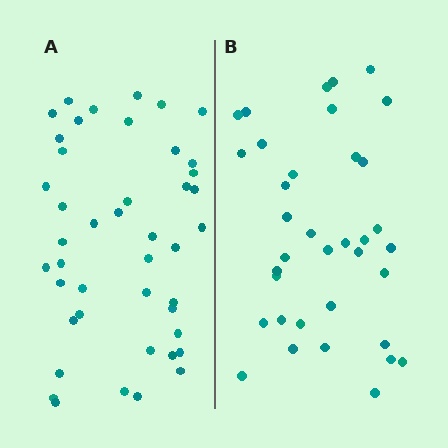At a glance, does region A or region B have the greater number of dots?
Region A (the left region) has more dots.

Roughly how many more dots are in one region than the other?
Region A has roughly 8 or so more dots than region B.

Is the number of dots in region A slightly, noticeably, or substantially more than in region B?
Region A has only slightly more — the two regions are fairly close. The ratio is roughly 1.2 to 1.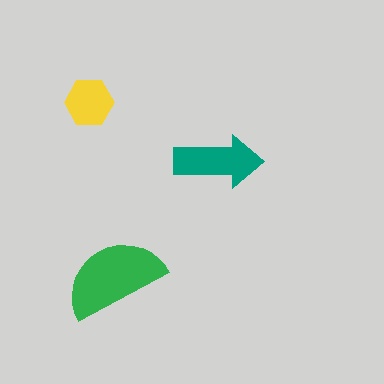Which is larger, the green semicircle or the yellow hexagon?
The green semicircle.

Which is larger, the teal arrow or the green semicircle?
The green semicircle.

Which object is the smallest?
The yellow hexagon.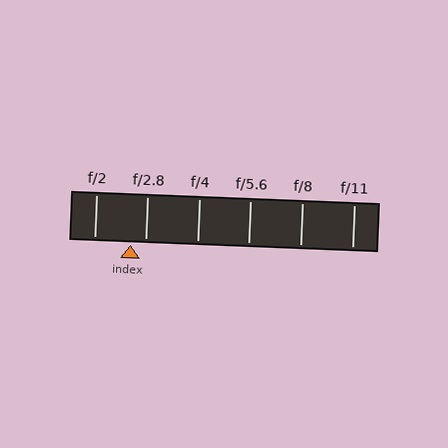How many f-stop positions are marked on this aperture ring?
There are 6 f-stop positions marked.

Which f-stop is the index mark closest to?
The index mark is closest to f/2.8.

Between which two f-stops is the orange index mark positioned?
The index mark is between f/2 and f/2.8.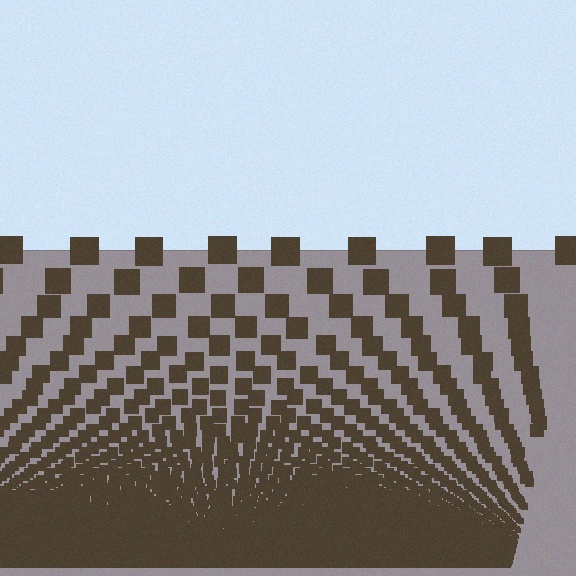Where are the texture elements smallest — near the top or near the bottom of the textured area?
Near the bottom.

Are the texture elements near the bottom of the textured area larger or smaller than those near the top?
Smaller. The gradient is inverted — elements near the bottom are smaller and denser.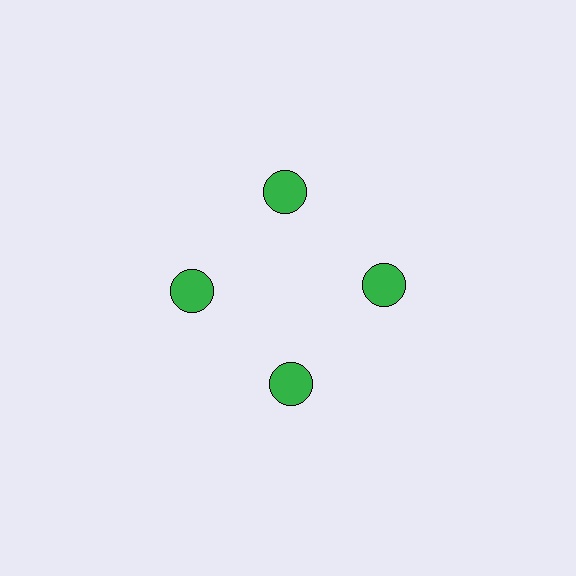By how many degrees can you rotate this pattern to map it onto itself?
The pattern maps onto itself every 90 degrees of rotation.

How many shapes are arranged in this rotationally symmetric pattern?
There are 4 shapes, arranged in 4 groups of 1.